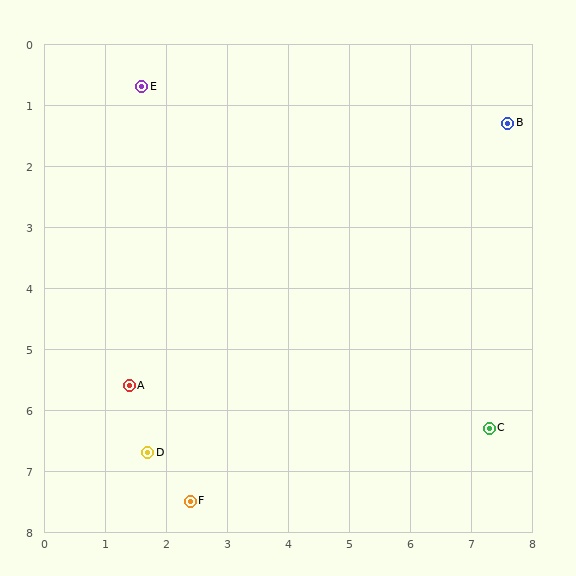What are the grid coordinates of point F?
Point F is at approximately (2.4, 7.5).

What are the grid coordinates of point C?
Point C is at approximately (7.3, 6.3).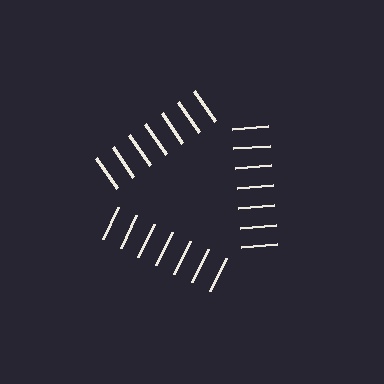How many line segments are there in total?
21 — 7 along each of the 3 edges.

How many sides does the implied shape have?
3 sides — the line-ends trace a triangle.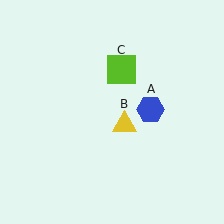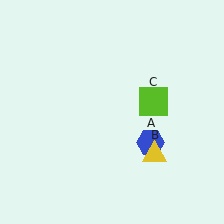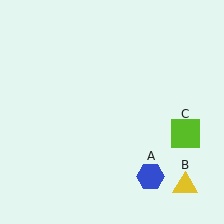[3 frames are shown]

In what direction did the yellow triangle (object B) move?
The yellow triangle (object B) moved down and to the right.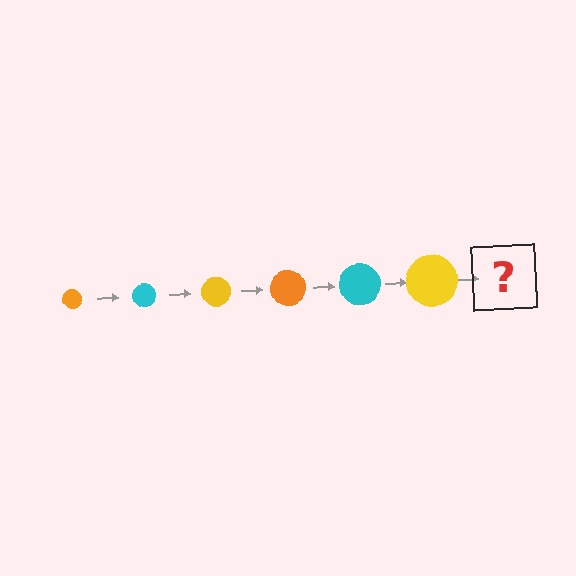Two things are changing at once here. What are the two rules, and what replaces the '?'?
The two rules are that the circle grows larger each step and the color cycles through orange, cyan, and yellow. The '?' should be an orange circle, larger than the previous one.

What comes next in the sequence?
The next element should be an orange circle, larger than the previous one.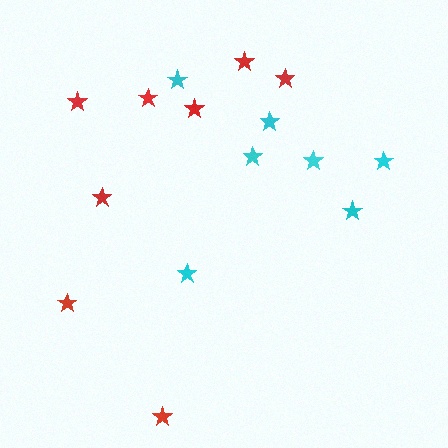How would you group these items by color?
There are 2 groups: one group of red stars (8) and one group of cyan stars (7).